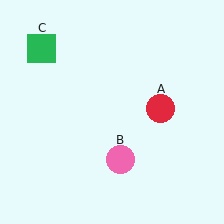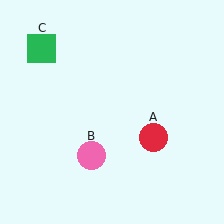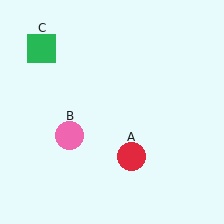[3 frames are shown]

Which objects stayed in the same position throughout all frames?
Green square (object C) remained stationary.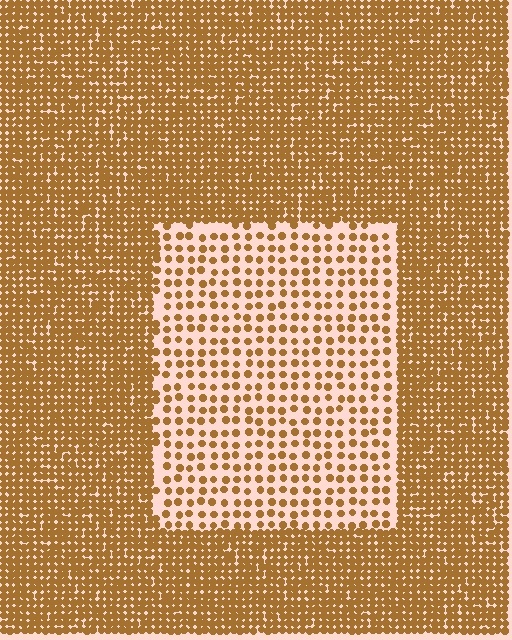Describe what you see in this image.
The image contains small brown elements arranged at two different densities. A rectangle-shaped region is visible where the elements are less densely packed than the surrounding area.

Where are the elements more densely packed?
The elements are more densely packed outside the rectangle boundary.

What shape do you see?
I see a rectangle.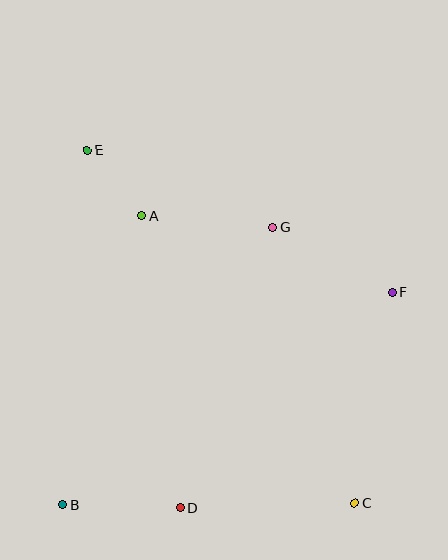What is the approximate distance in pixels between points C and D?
The distance between C and D is approximately 175 pixels.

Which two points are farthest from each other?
Points C and E are farthest from each other.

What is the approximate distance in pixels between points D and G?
The distance between D and G is approximately 295 pixels.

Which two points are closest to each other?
Points A and E are closest to each other.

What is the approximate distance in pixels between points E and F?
The distance between E and F is approximately 337 pixels.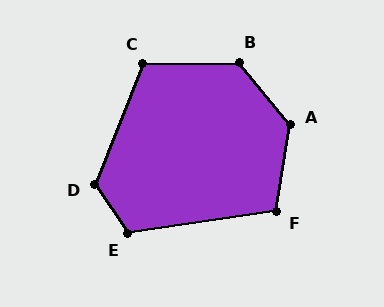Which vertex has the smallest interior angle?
F, at approximately 107 degrees.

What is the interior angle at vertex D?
Approximately 124 degrees (obtuse).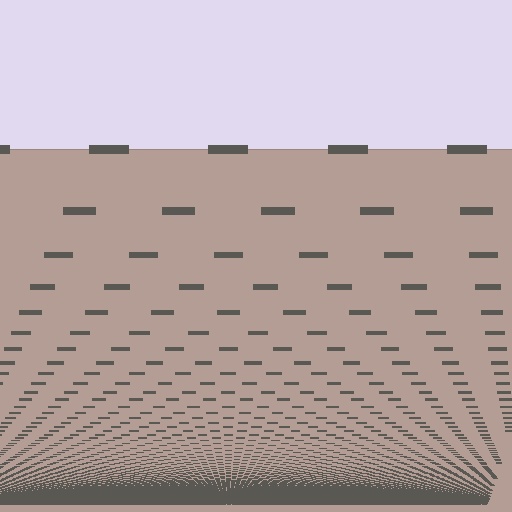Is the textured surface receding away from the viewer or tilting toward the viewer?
The surface appears to tilt toward the viewer. Texture elements get larger and sparser toward the top.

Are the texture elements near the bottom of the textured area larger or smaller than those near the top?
Smaller. The gradient is inverted — elements near the bottom are smaller and denser.